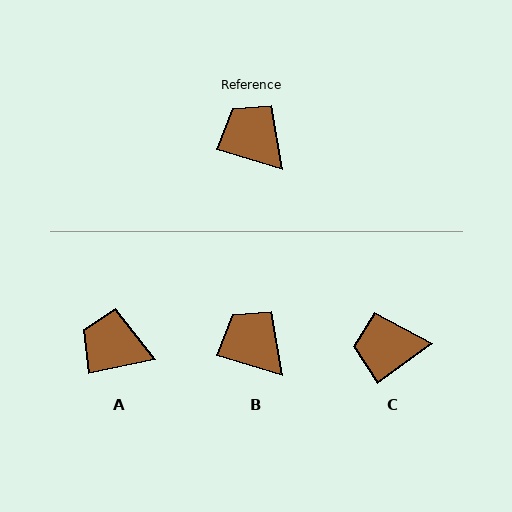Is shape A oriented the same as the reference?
No, it is off by about 29 degrees.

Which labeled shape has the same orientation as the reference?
B.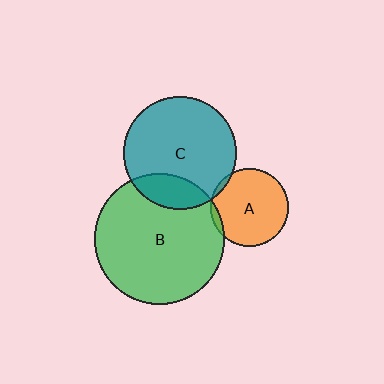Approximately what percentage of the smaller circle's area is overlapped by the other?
Approximately 5%.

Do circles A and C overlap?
Yes.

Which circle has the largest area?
Circle B (green).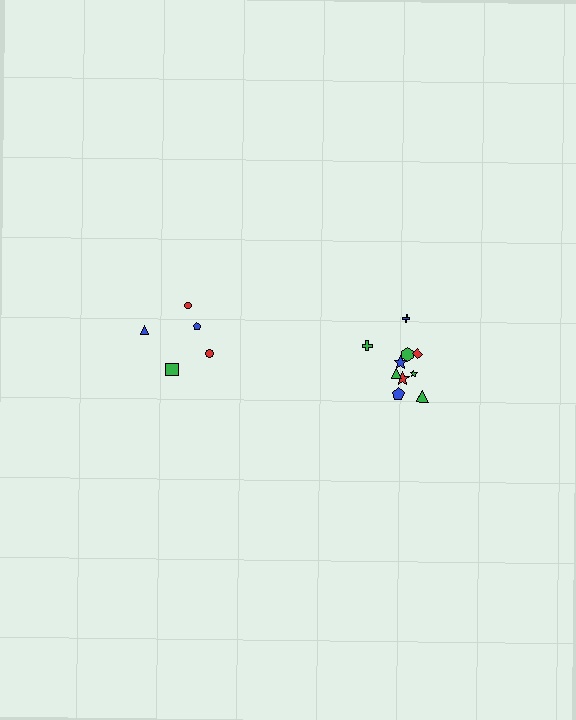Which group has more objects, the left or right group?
The right group.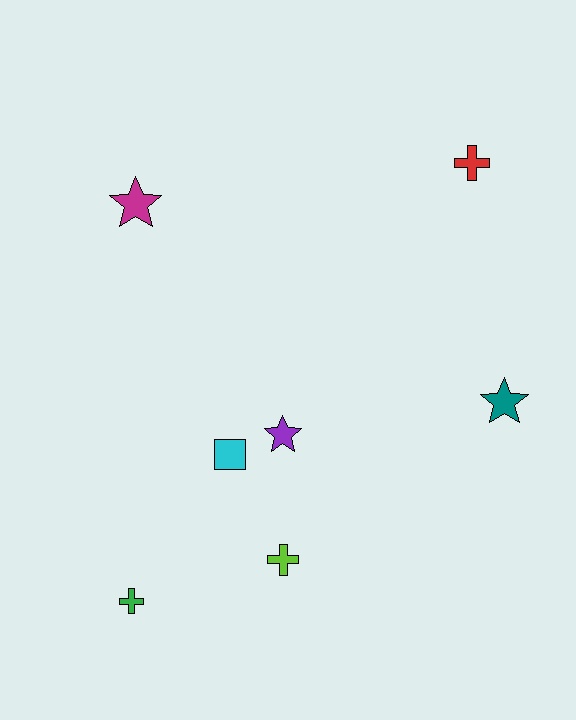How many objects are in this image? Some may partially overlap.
There are 7 objects.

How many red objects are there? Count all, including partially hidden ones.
There is 1 red object.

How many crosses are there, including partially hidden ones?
There are 3 crosses.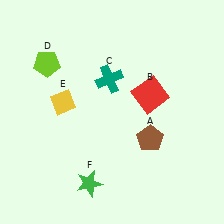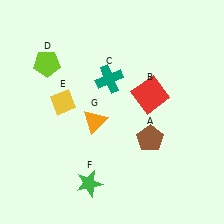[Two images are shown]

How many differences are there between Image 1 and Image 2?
There is 1 difference between the two images.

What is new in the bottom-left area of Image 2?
An orange triangle (G) was added in the bottom-left area of Image 2.